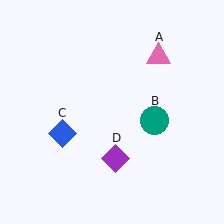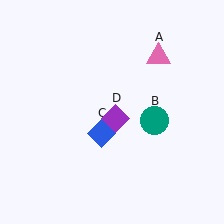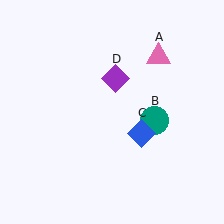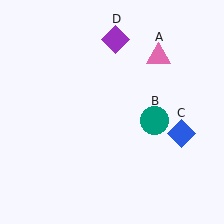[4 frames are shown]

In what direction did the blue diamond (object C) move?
The blue diamond (object C) moved right.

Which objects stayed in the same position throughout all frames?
Pink triangle (object A) and teal circle (object B) remained stationary.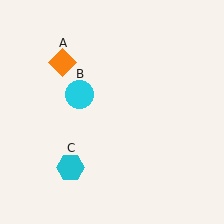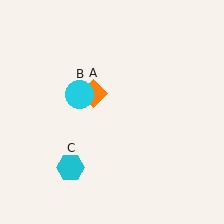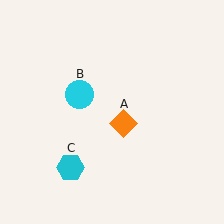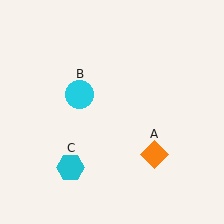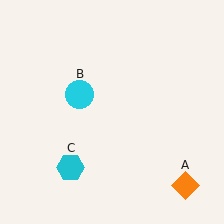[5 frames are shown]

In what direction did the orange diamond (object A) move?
The orange diamond (object A) moved down and to the right.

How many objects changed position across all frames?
1 object changed position: orange diamond (object A).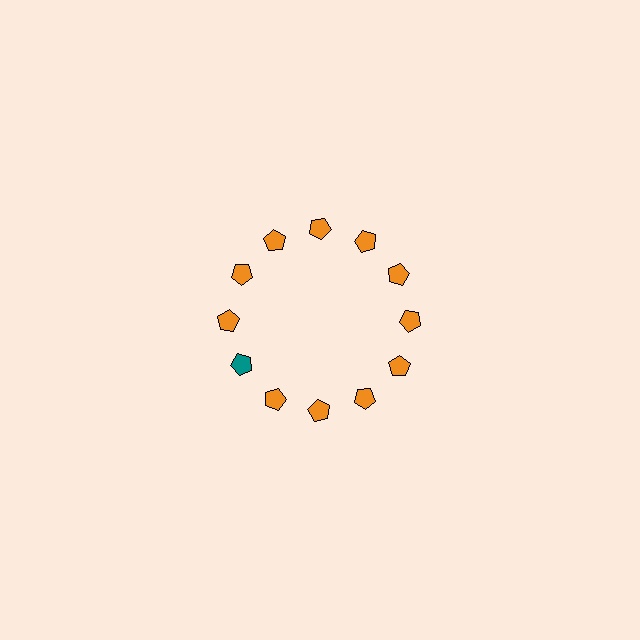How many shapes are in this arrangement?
There are 12 shapes arranged in a ring pattern.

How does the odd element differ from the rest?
It has a different color: teal instead of orange.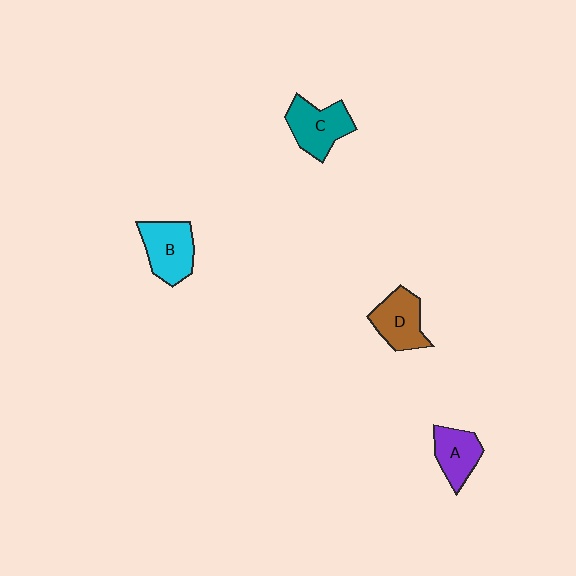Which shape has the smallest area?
Shape A (purple).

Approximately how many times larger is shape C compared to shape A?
Approximately 1.3 times.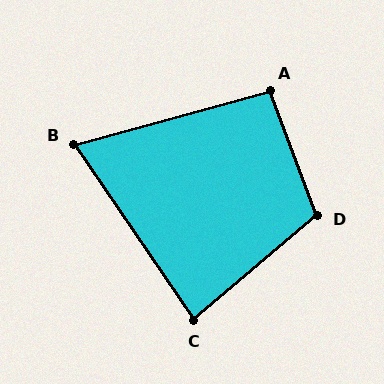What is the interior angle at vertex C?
Approximately 84 degrees (acute).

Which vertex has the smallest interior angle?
B, at approximately 71 degrees.